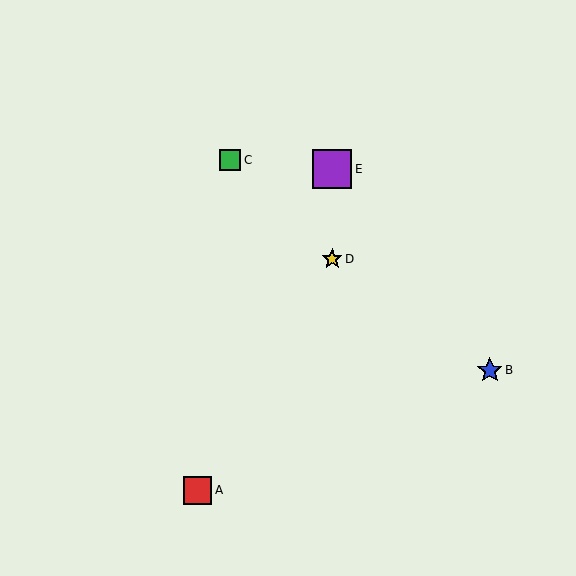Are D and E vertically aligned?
Yes, both are at x≈332.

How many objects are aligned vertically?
2 objects (D, E) are aligned vertically.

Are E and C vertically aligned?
No, E is at x≈332 and C is at x≈230.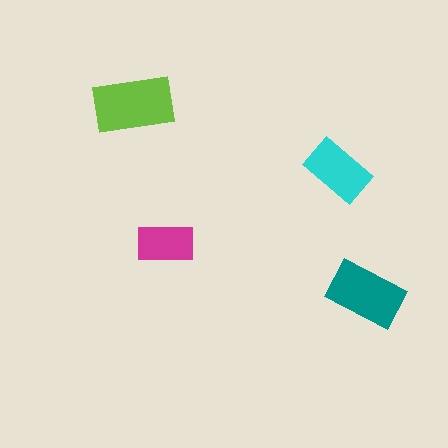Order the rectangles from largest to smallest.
the lime one, the teal one, the cyan one, the magenta one.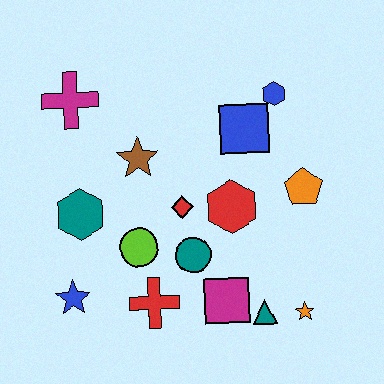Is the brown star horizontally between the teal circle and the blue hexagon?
No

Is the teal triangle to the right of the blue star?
Yes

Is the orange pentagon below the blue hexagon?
Yes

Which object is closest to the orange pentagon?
The red hexagon is closest to the orange pentagon.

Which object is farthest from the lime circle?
The blue hexagon is farthest from the lime circle.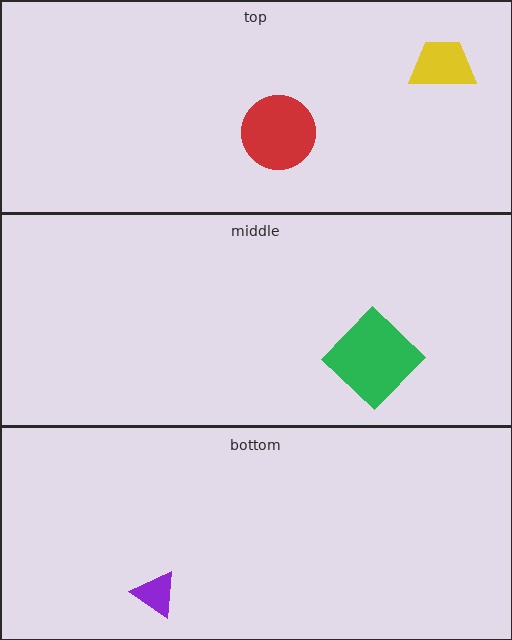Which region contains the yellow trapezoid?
The top region.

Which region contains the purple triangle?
The bottom region.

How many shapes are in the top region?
2.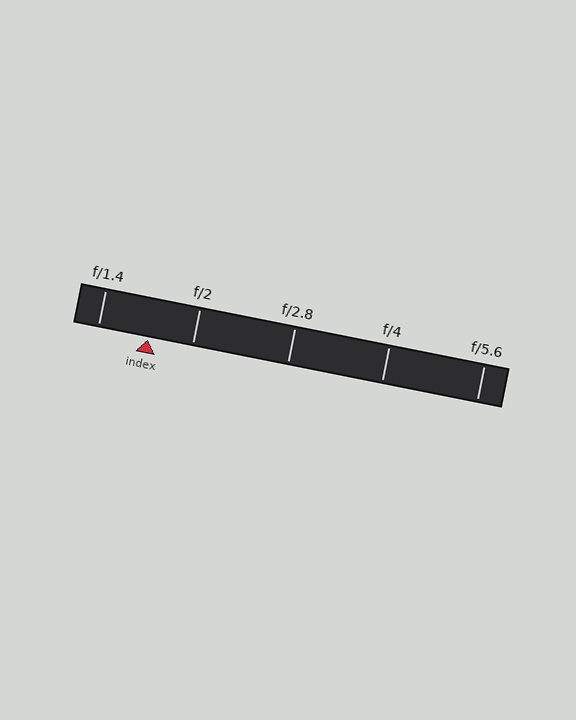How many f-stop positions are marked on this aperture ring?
There are 5 f-stop positions marked.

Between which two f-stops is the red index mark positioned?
The index mark is between f/1.4 and f/2.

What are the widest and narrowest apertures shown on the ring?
The widest aperture shown is f/1.4 and the narrowest is f/5.6.